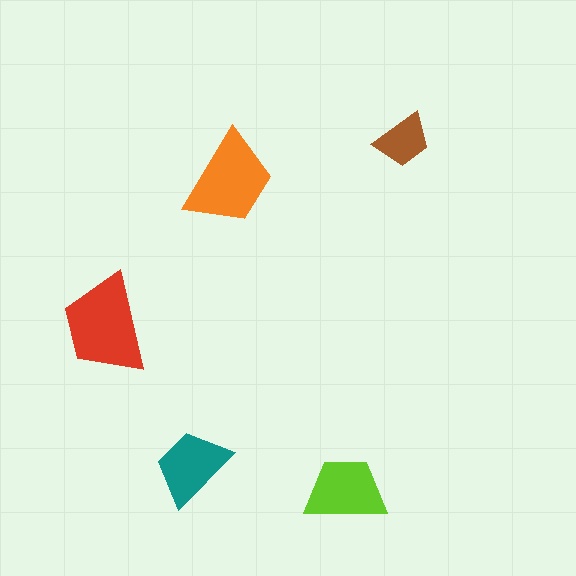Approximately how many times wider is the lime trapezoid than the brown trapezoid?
About 1.5 times wider.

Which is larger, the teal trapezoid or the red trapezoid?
The red one.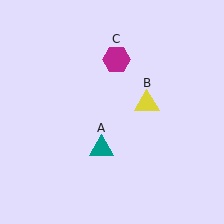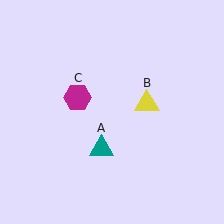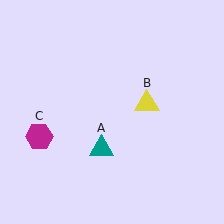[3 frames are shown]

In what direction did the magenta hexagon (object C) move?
The magenta hexagon (object C) moved down and to the left.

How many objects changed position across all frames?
1 object changed position: magenta hexagon (object C).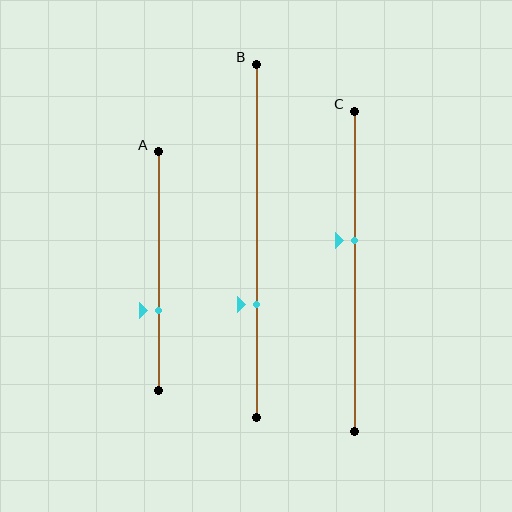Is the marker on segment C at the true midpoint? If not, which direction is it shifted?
No, the marker on segment C is shifted upward by about 10% of the segment length.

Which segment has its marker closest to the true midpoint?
Segment C has its marker closest to the true midpoint.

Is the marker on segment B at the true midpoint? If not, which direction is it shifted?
No, the marker on segment B is shifted downward by about 18% of the segment length.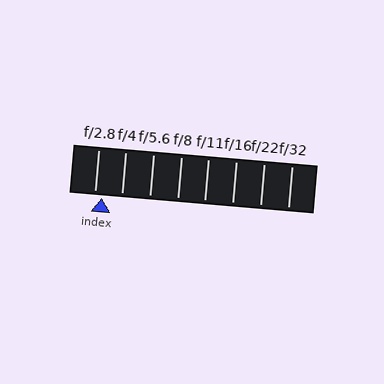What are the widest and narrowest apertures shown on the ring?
The widest aperture shown is f/2.8 and the narrowest is f/32.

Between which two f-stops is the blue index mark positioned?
The index mark is between f/2.8 and f/4.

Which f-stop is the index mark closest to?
The index mark is closest to f/2.8.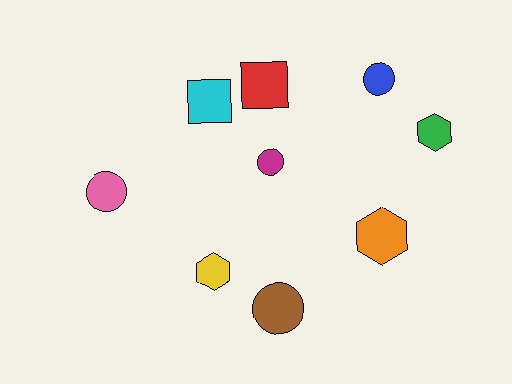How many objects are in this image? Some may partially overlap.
There are 9 objects.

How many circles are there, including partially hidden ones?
There are 4 circles.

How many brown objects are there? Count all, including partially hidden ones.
There is 1 brown object.